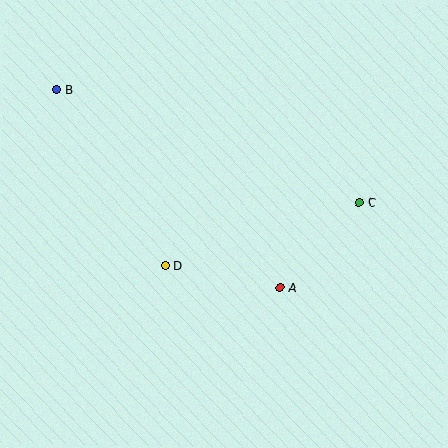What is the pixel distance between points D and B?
The distance between D and B is 206 pixels.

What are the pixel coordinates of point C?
Point C is at (359, 202).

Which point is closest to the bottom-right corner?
Point A is closest to the bottom-right corner.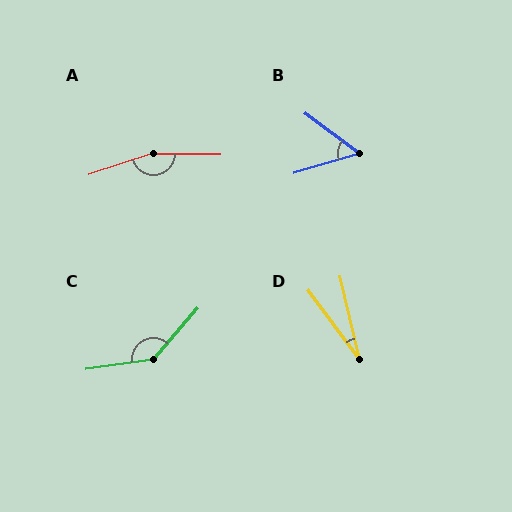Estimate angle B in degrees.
Approximately 53 degrees.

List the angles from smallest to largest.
D (23°), B (53°), C (139°), A (161°).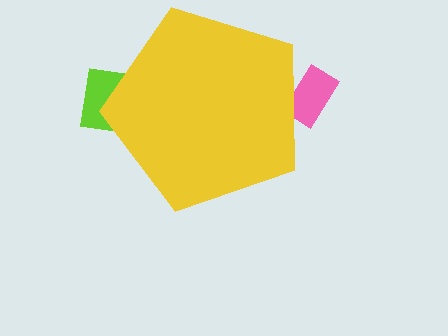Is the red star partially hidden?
Yes, the red star is partially hidden behind the yellow pentagon.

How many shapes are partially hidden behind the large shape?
3 shapes are partially hidden.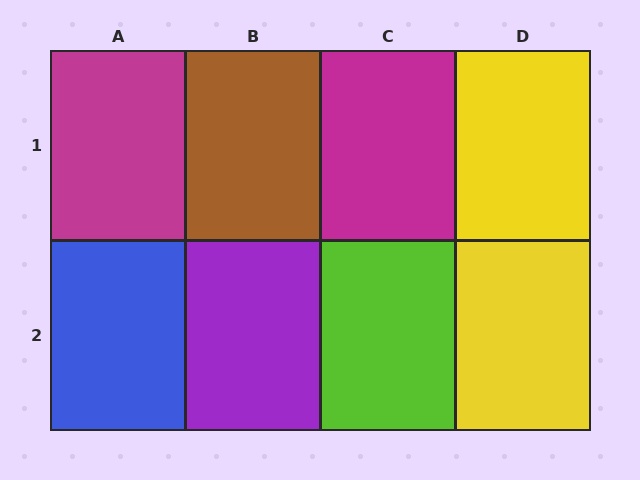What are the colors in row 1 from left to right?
Magenta, brown, magenta, yellow.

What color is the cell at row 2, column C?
Lime.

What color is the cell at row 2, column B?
Purple.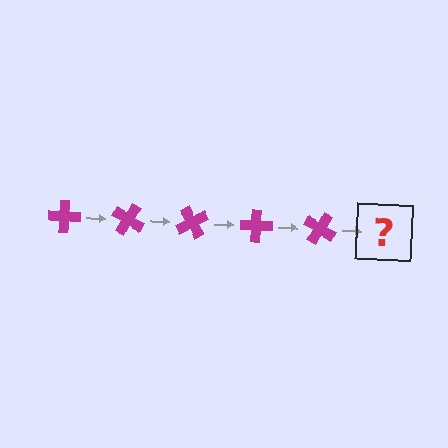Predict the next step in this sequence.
The next step is a magenta cross rotated 150 degrees.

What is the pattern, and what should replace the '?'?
The pattern is that the cross rotates 30 degrees each step. The '?' should be a magenta cross rotated 150 degrees.